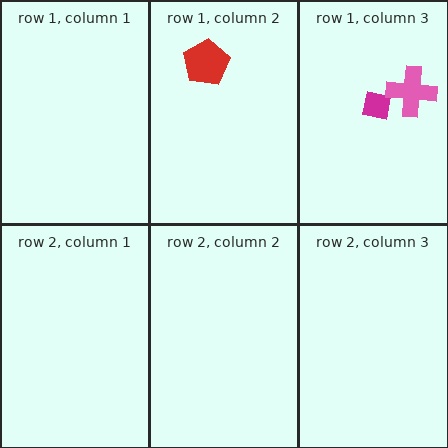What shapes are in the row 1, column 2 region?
The red pentagon.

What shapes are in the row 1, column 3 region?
The magenta square, the pink cross.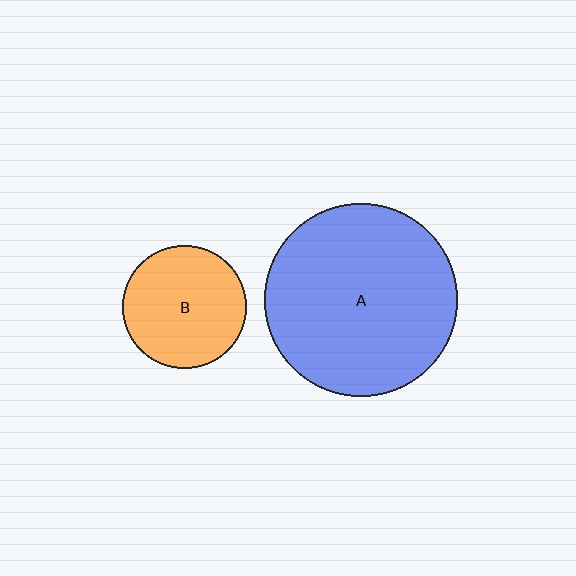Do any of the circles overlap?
No, none of the circles overlap.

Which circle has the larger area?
Circle A (blue).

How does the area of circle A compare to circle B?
Approximately 2.4 times.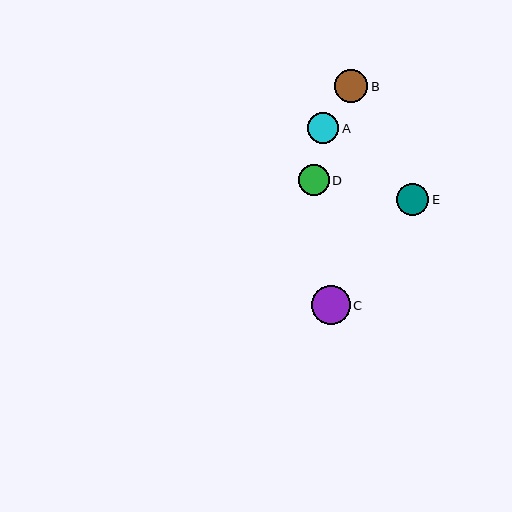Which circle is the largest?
Circle C is the largest with a size of approximately 39 pixels.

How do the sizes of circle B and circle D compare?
Circle B and circle D are approximately the same size.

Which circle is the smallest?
Circle D is the smallest with a size of approximately 31 pixels.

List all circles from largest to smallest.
From largest to smallest: C, B, E, A, D.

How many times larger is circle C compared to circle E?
Circle C is approximately 1.2 times the size of circle E.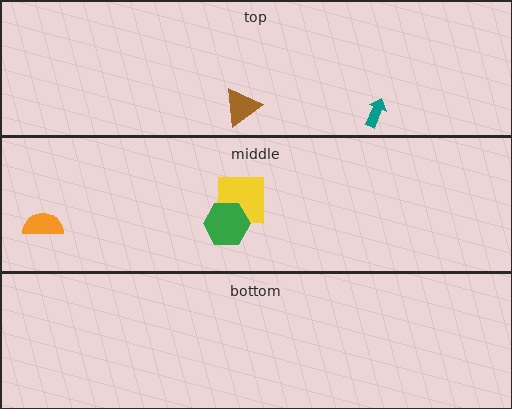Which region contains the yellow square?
The middle region.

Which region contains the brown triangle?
The top region.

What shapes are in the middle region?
The orange semicircle, the yellow square, the green hexagon.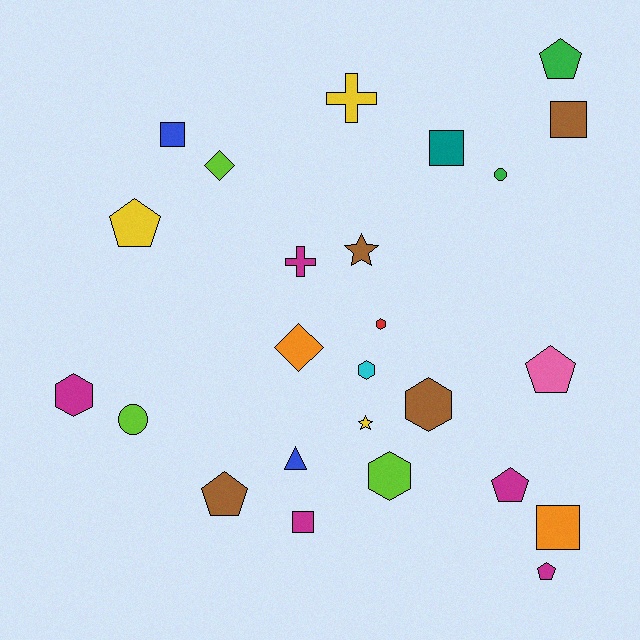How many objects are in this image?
There are 25 objects.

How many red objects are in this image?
There is 1 red object.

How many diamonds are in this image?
There are 2 diamonds.